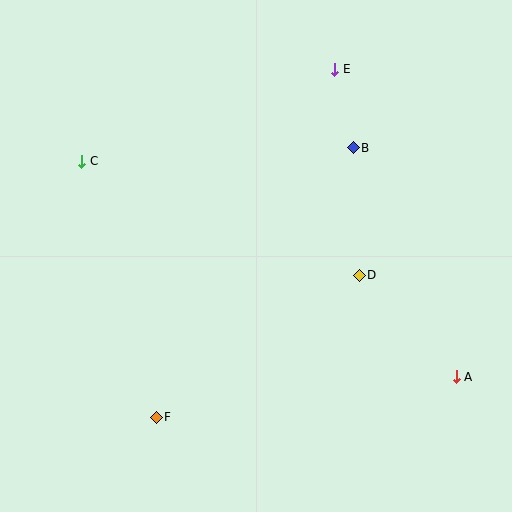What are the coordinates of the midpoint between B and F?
The midpoint between B and F is at (255, 282).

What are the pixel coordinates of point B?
Point B is at (353, 148).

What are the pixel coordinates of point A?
Point A is at (456, 377).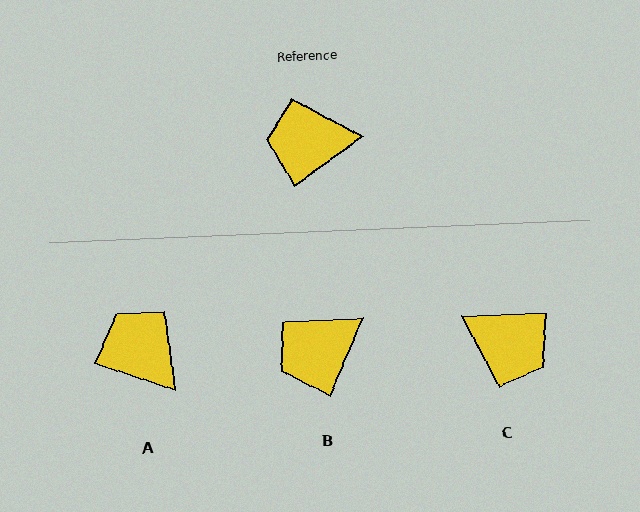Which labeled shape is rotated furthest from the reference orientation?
C, about 146 degrees away.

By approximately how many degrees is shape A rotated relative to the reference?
Approximately 54 degrees clockwise.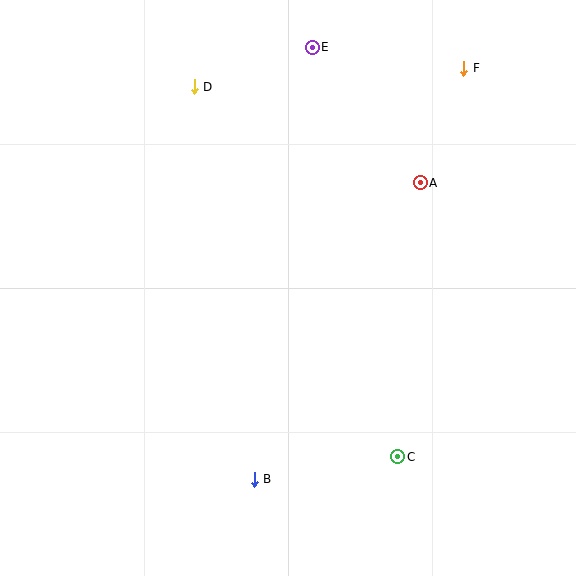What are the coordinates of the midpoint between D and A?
The midpoint between D and A is at (307, 135).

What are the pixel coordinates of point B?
Point B is at (254, 479).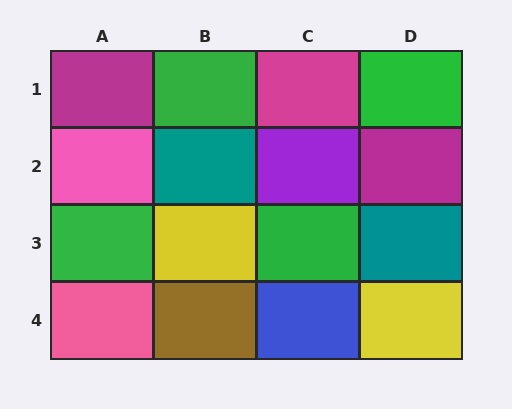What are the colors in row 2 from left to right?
Pink, teal, purple, magenta.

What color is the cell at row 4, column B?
Brown.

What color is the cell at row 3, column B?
Yellow.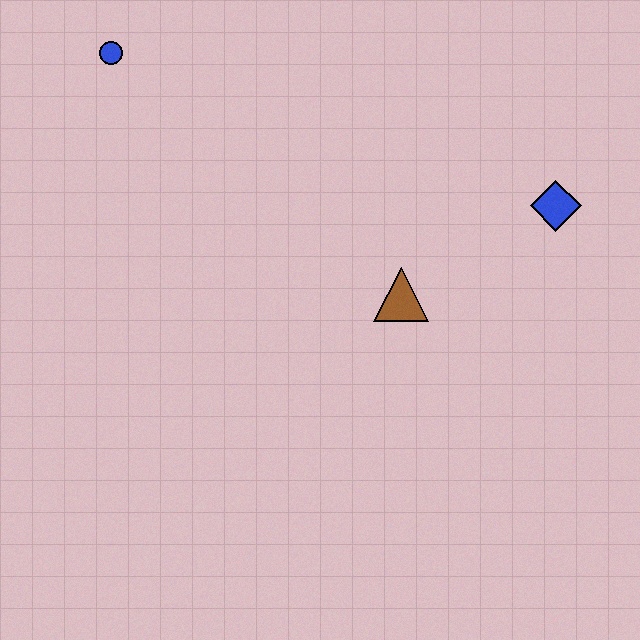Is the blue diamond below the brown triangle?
No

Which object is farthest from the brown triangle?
The blue circle is farthest from the brown triangle.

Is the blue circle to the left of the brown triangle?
Yes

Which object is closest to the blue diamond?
The brown triangle is closest to the blue diamond.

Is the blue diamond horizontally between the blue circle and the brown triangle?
No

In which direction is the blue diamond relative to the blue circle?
The blue diamond is to the right of the blue circle.